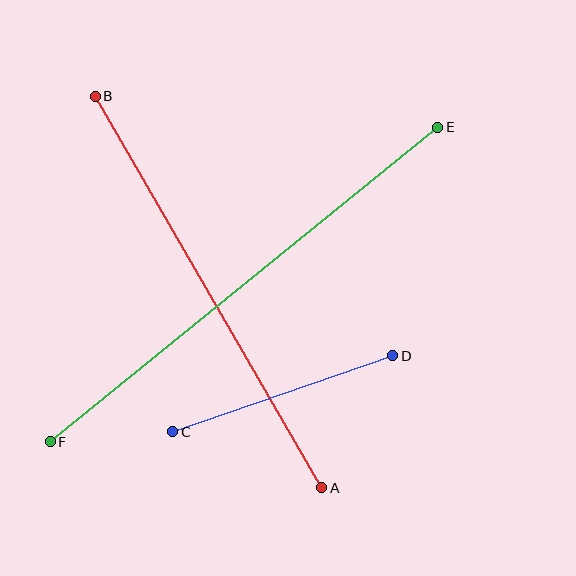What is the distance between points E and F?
The distance is approximately 499 pixels.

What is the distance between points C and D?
The distance is approximately 233 pixels.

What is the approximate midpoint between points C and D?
The midpoint is at approximately (283, 394) pixels.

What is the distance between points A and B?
The distance is approximately 452 pixels.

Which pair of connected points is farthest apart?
Points E and F are farthest apart.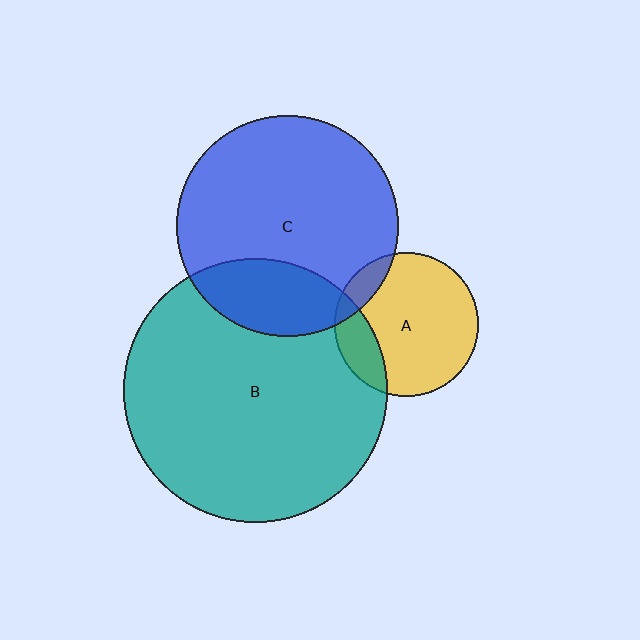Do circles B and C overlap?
Yes.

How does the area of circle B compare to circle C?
Approximately 1.4 times.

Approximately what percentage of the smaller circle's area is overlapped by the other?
Approximately 25%.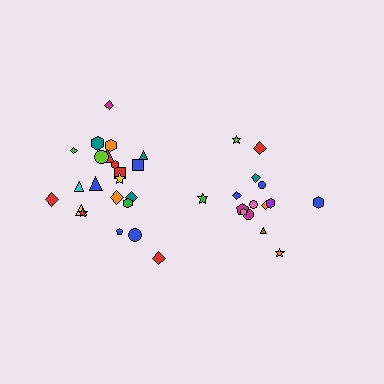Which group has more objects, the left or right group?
The left group.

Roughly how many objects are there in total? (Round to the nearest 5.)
Roughly 35 objects in total.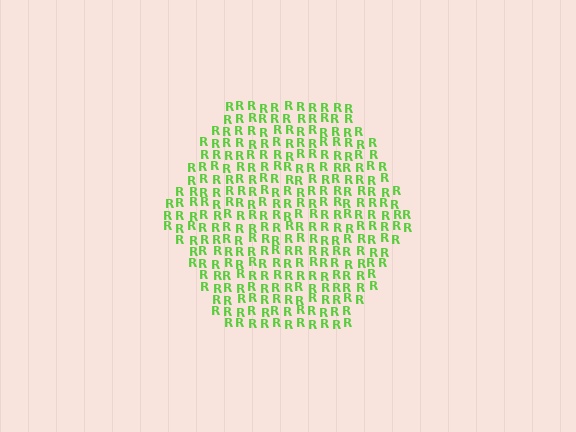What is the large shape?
The large shape is a hexagon.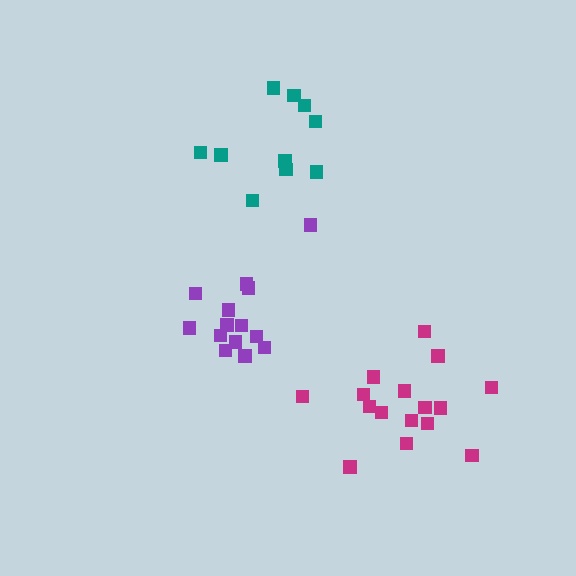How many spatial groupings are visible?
There are 3 spatial groupings.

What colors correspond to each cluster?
The clusters are colored: teal, magenta, purple.